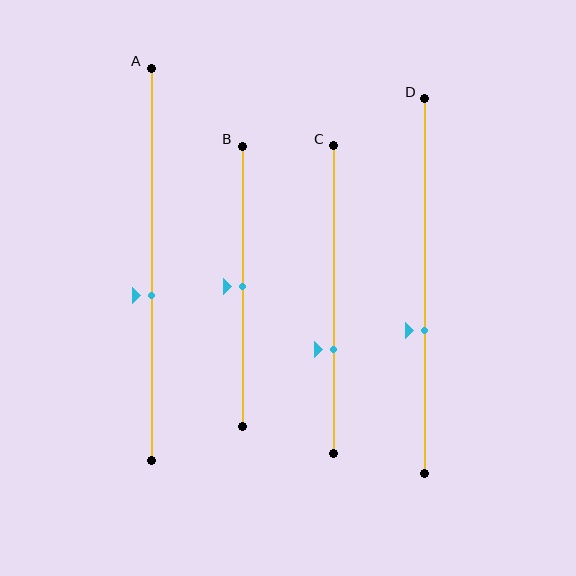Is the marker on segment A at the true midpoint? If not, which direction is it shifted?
No, the marker on segment A is shifted downward by about 8% of the segment length.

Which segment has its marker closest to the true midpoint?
Segment B has its marker closest to the true midpoint.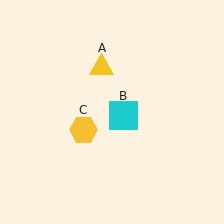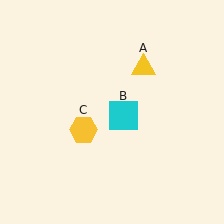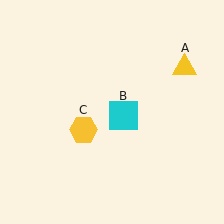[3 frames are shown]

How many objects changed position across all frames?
1 object changed position: yellow triangle (object A).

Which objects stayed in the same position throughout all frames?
Cyan square (object B) and yellow hexagon (object C) remained stationary.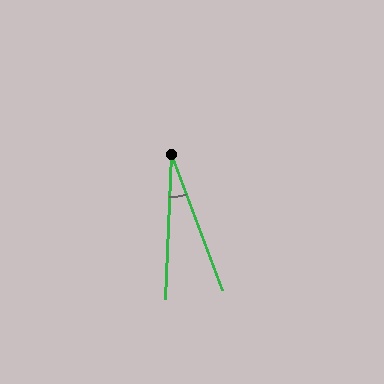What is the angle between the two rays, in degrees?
Approximately 23 degrees.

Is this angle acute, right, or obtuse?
It is acute.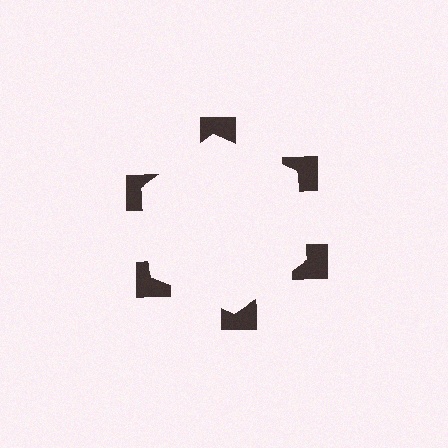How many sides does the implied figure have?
6 sides.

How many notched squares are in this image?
There are 6 — one at each vertex of the illusory hexagon.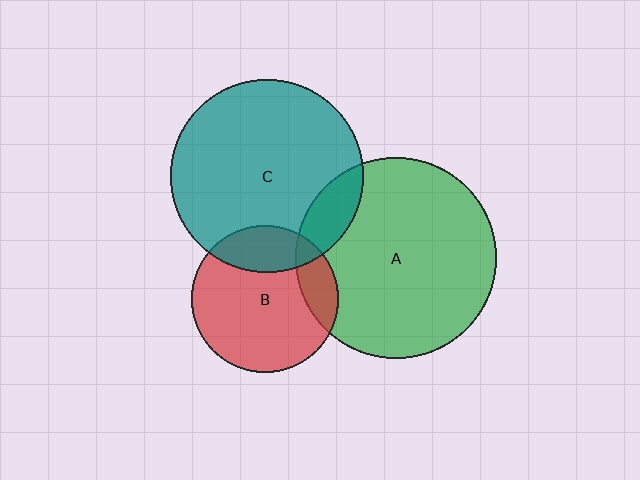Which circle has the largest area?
Circle A (green).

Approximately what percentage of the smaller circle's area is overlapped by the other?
Approximately 20%.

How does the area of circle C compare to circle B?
Approximately 1.7 times.